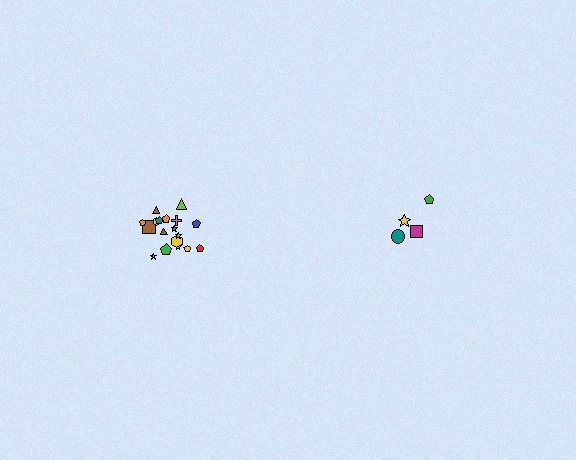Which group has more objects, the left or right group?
The left group.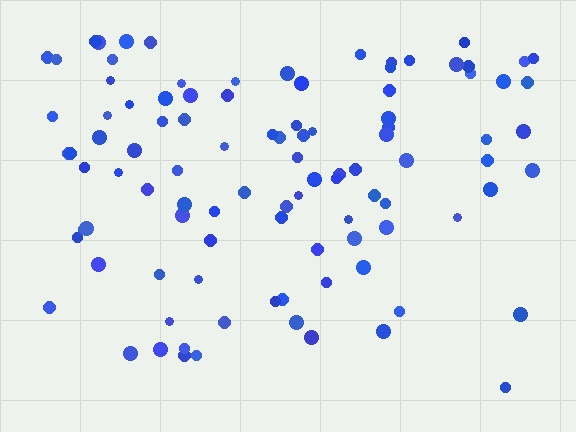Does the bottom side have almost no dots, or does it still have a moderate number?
Still a moderate number, just noticeably fewer than the top.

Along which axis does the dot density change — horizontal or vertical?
Vertical.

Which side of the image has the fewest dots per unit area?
The bottom.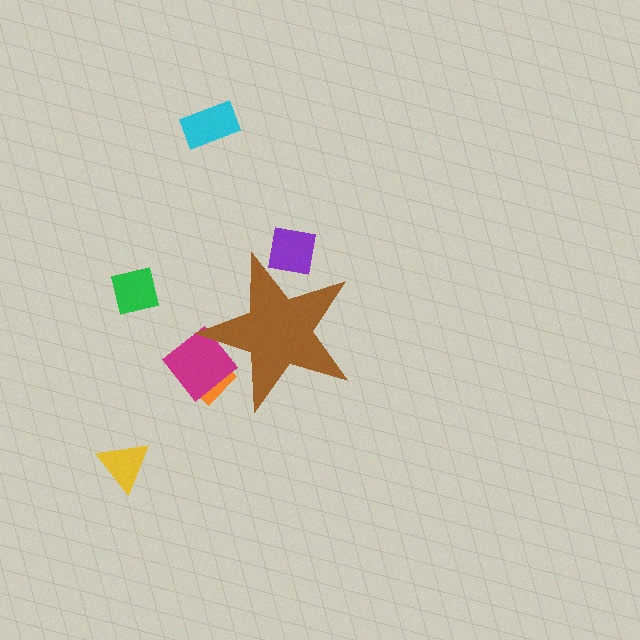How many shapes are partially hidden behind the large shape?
3 shapes are partially hidden.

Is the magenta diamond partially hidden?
Yes, the magenta diamond is partially hidden behind the brown star.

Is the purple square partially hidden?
Yes, the purple square is partially hidden behind the brown star.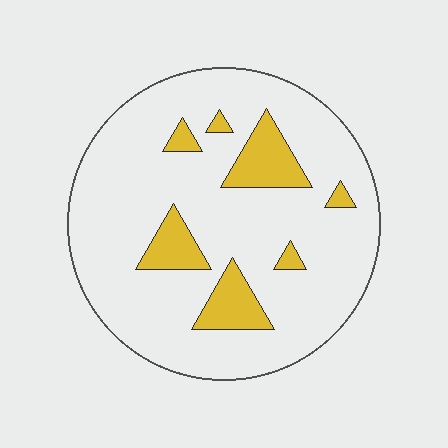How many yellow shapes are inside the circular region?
7.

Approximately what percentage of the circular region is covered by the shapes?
Approximately 15%.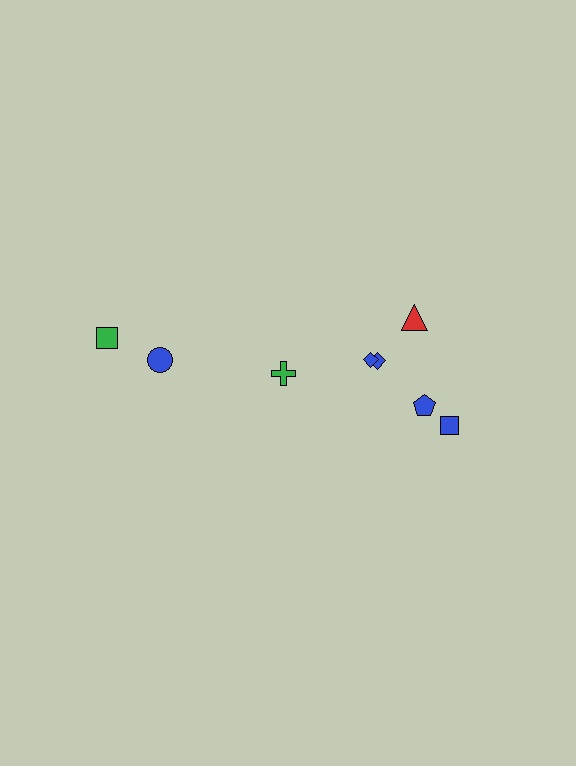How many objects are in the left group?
There are 3 objects.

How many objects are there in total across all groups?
There are 8 objects.